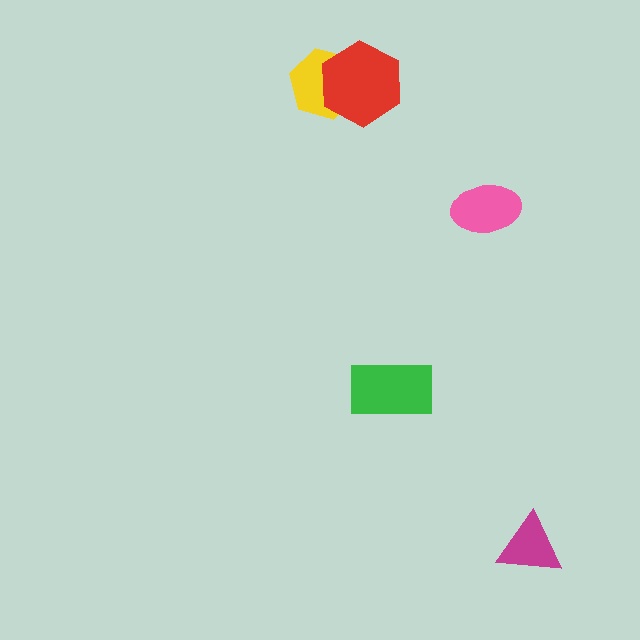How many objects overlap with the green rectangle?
0 objects overlap with the green rectangle.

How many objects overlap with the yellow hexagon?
1 object overlaps with the yellow hexagon.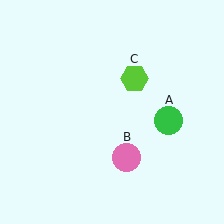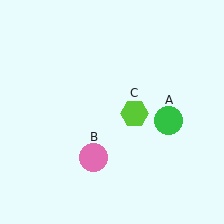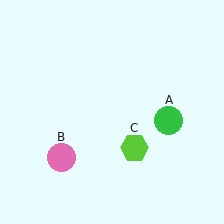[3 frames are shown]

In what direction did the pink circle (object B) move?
The pink circle (object B) moved left.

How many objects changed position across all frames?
2 objects changed position: pink circle (object B), lime hexagon (object C).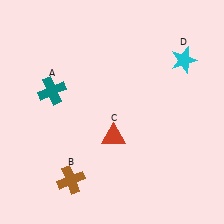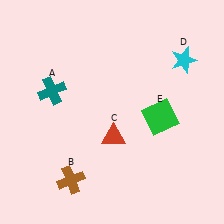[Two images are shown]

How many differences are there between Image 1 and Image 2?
There is 1 difference between the two images.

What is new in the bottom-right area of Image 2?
A green square (E) was added in the bottom-right area of Image 2.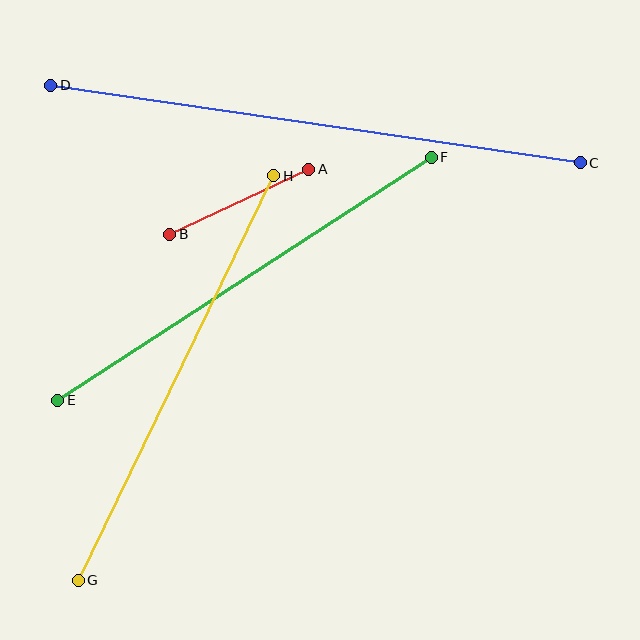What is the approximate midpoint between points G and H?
The midpoint is at approximately (176, 378) pixels.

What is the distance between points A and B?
The distance is approximately 154 pixels.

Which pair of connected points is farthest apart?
Points C and D are farthest apart.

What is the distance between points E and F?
The distance is approximately 445 pixels.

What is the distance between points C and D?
The distance is approximately 535 pixels.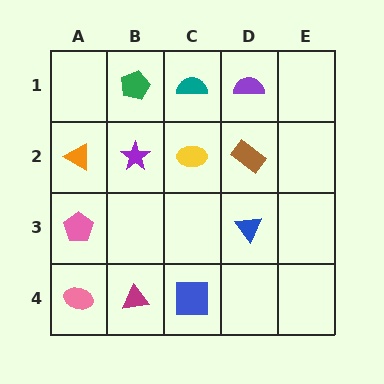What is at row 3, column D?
A blue triangle.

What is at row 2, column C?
A yellow ellipse.